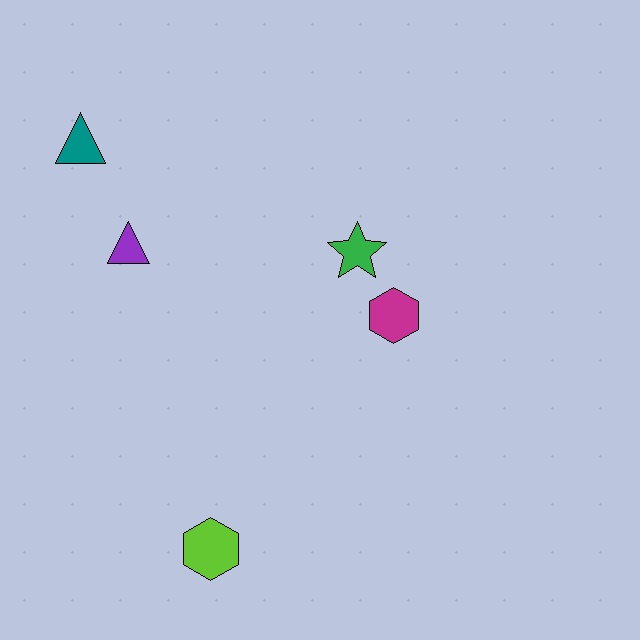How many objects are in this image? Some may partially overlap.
There are 5 objects.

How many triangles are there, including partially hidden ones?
There are 2 triangles.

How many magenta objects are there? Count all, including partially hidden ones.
There is 1 magenta object.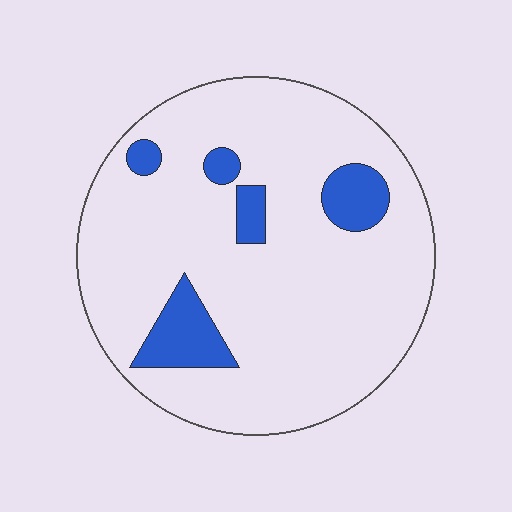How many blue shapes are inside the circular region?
5.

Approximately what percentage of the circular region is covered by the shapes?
Approximately 15%.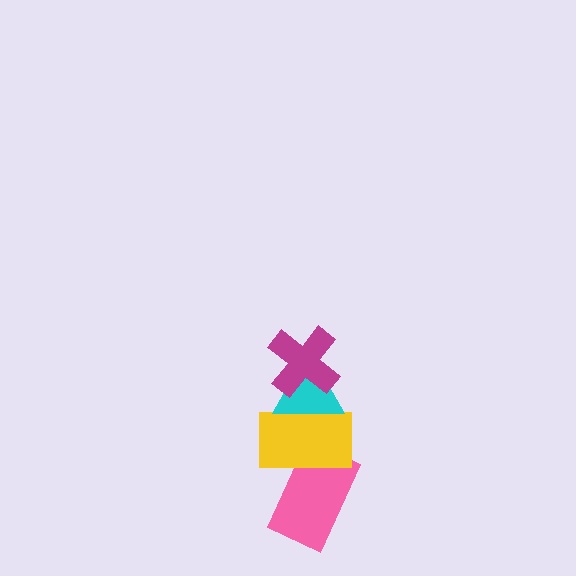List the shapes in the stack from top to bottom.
From top to bottom: the magenta cross, the cyan triangle, the yellow rectangle, the pink rectangle.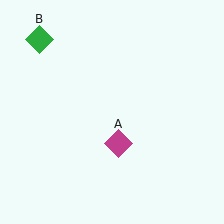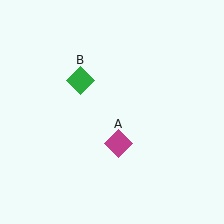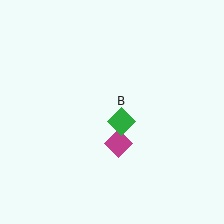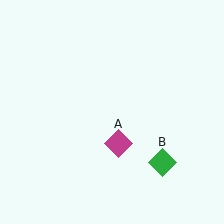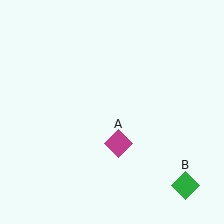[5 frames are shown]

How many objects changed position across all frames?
1 object changed position: green diamond (object B).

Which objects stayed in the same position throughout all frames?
Magenta diamond (object A) remained stationary.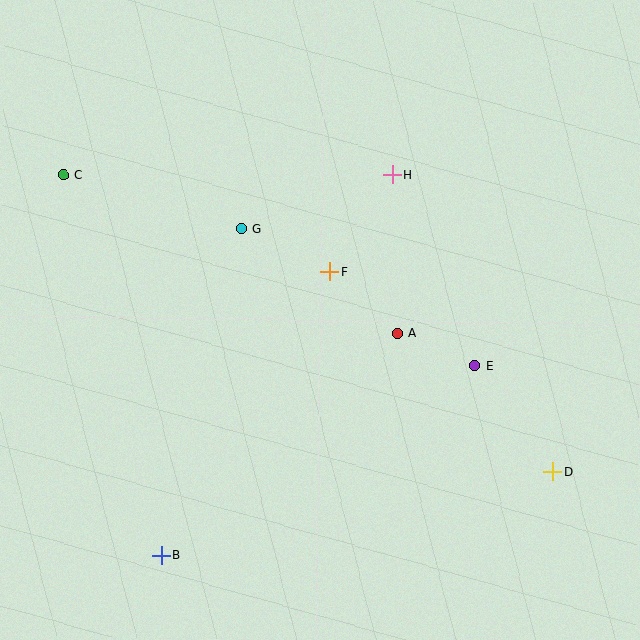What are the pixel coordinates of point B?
Point B is at (161, 555).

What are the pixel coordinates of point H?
Point H is at (392, 175).